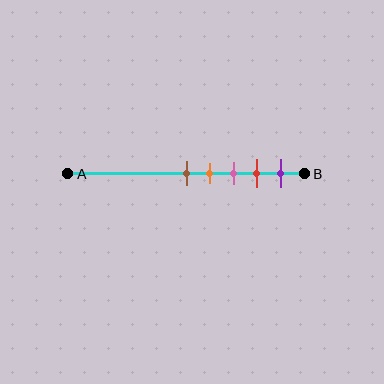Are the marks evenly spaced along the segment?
Yes, the marks are approximately evenly spaced.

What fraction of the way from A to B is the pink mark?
The pink mark is approximately 70% (0.7) of the way from A to B.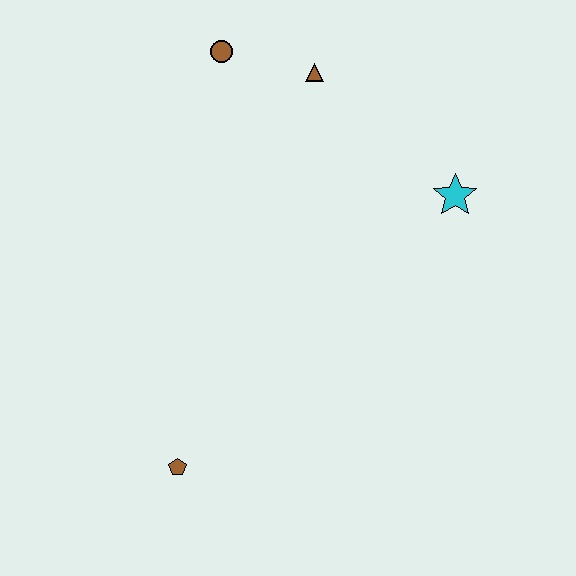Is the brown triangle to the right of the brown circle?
Yes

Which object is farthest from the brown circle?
The brown pentagon is farthest from the brown circle.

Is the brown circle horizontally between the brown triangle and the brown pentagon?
Yes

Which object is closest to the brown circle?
The brown triangle is closest to the brown circle.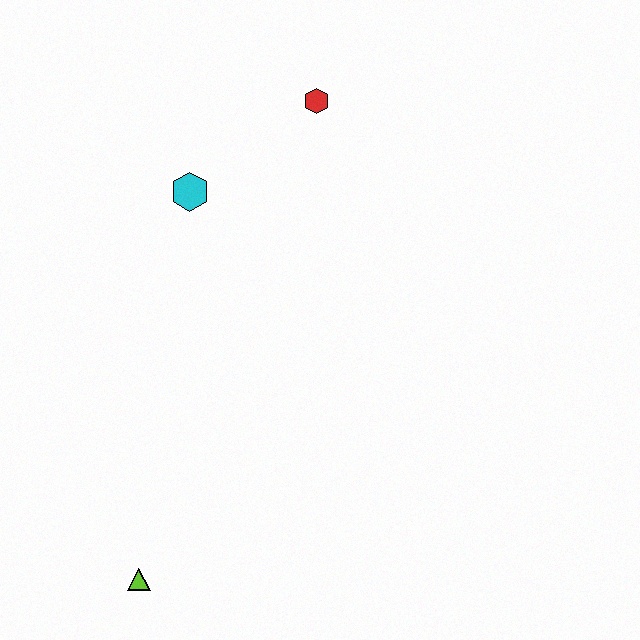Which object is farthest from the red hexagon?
The lime triangle is farthest from the red hexagon.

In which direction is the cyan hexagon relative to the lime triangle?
The cyan hexagon is above the lime triangle.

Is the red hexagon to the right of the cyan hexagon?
Yes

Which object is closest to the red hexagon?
The cyan hexagon is closest to the red hexagon.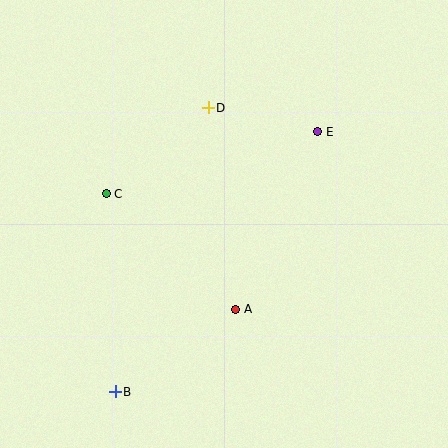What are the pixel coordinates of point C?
Point C is at (106, 194).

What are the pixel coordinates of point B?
Point B is at (115, 392).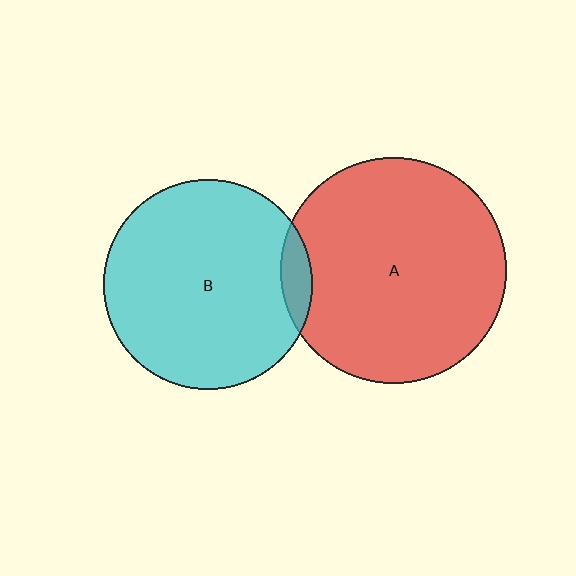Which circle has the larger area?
Circle A (red).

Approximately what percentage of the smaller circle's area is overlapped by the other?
Approximately 5%.